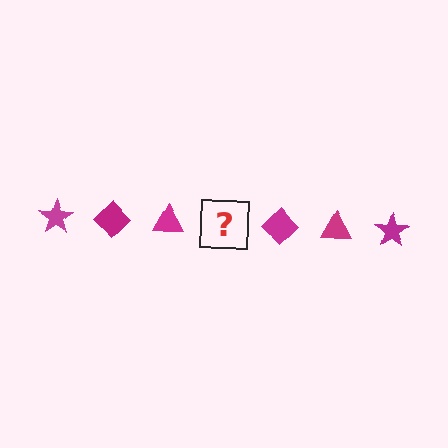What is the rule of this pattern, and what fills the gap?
The rule is that the pattern cycles through star, diamond, triangle shapes in magenta. The gap should be filled with a magenta star.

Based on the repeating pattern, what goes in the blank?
The blank should be a magenta star.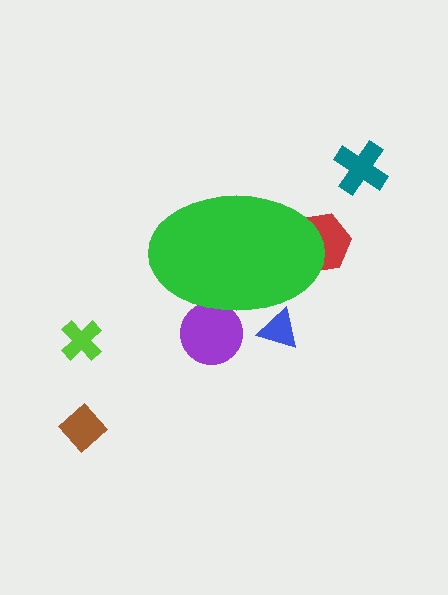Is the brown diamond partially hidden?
No, the brown diamond is fully visible.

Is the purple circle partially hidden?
Yes, the purple circle is partially hidden behind the green ellipse.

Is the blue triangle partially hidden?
Yes, the blue triangle is partially hidden behind the green ellipse.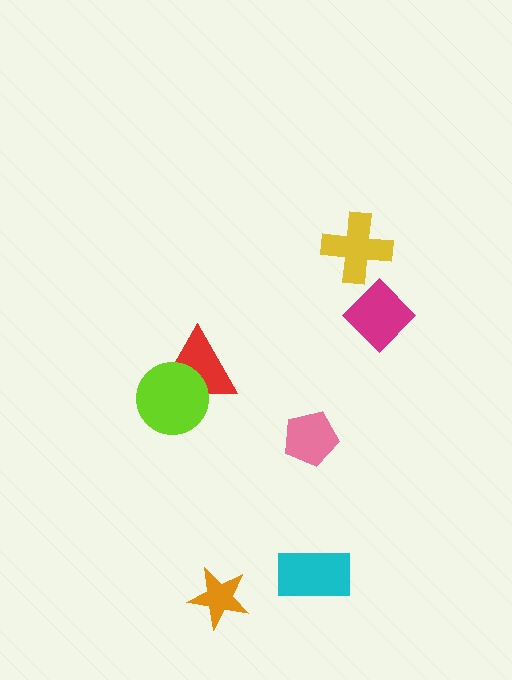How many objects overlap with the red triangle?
1 object overlaps with the red triangle.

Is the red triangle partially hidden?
Yes, it is partially covered by another shape.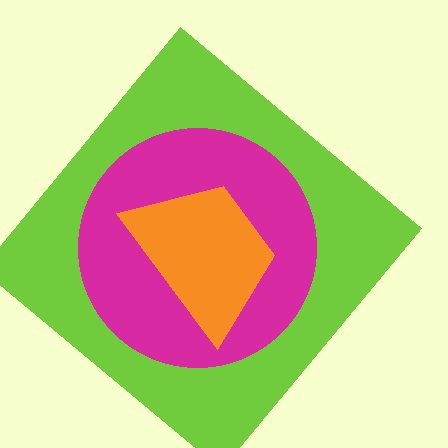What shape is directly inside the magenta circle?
The orange trapezoid.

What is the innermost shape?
The orange trapezoid.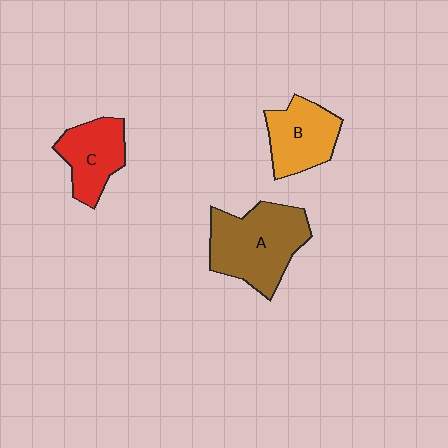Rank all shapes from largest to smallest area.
From largest to smallest: A (brown), B (orange), C (red).